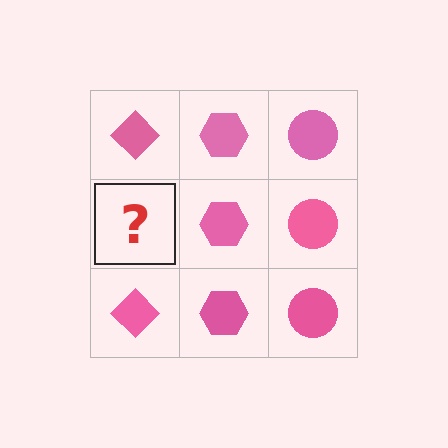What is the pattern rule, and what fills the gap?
The rule is that each column has a consistent shape. The gap should be filled with a pink diamond.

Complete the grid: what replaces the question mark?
The question mark should be replaced with a pink diamond.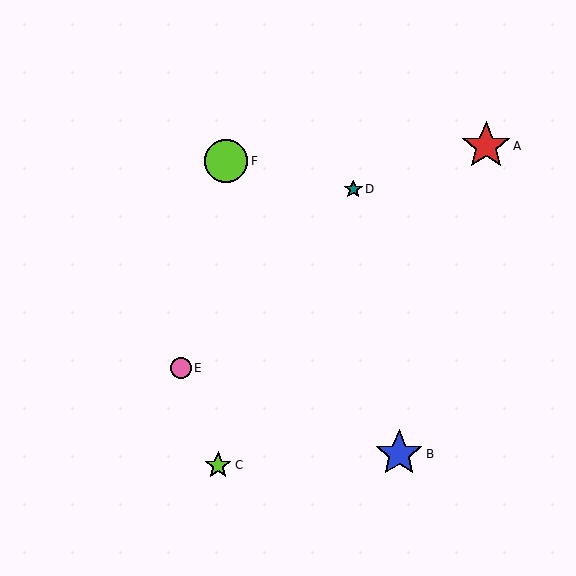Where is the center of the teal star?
The center of the teal star is at (353, 189).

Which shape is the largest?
The red star (labeled A) is the largest.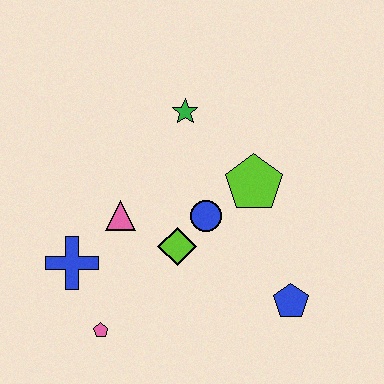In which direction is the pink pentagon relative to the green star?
The pink pentagon is below the green star.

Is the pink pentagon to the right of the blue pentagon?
No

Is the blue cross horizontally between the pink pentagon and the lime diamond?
No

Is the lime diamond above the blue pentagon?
Yes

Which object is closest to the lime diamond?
The blue circle is closest to the lime diamond.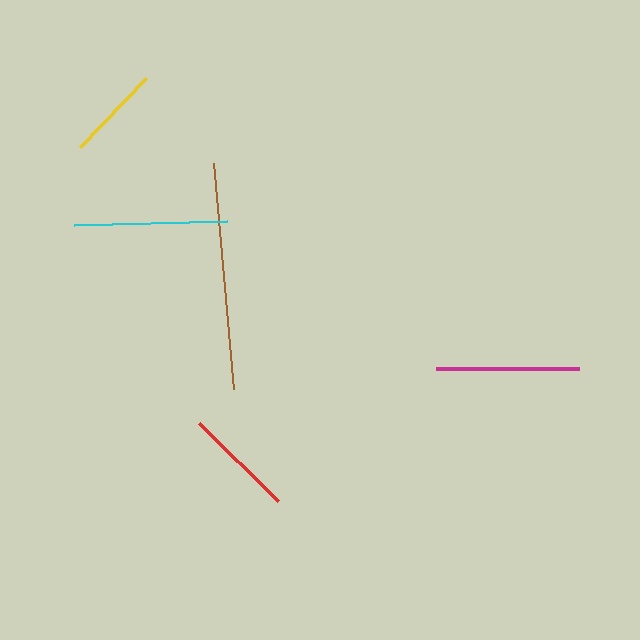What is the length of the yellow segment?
The yellow segment is approximately 95 pixels long.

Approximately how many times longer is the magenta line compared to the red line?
The magenta line is approximately 1.3 times the length of the red line.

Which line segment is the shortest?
The yellow line is the shortest at approximately 95 pixels.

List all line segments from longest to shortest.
From longest to shortest: brown, cyan, magenta, red, yellow.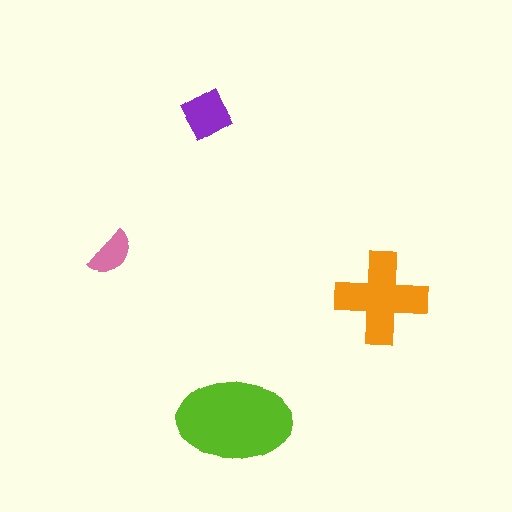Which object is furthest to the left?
The pink semicircle is leftmost.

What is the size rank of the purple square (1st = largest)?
3rd.